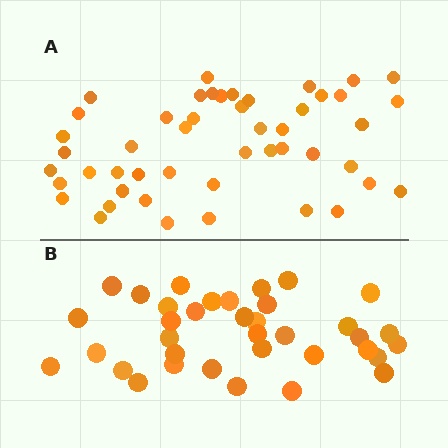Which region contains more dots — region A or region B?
Region A (the top region) has more dots.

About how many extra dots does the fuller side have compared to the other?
Region A has roughly 12 or so more dots than region B.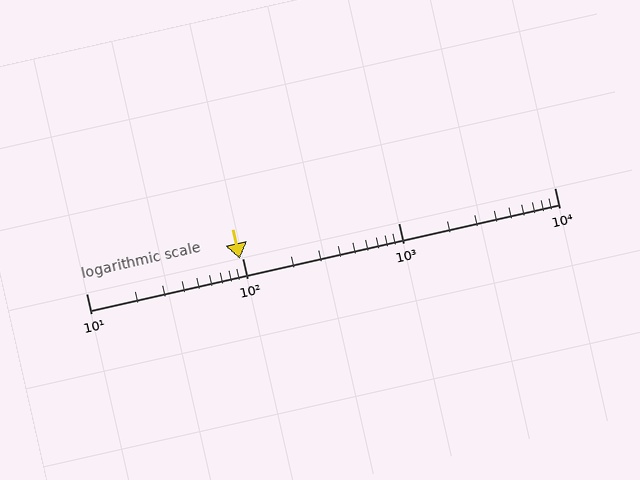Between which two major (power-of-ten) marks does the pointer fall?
The pointer is between 10 and 100.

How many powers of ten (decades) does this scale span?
The scale spans 3 decades, from 10 to 10000.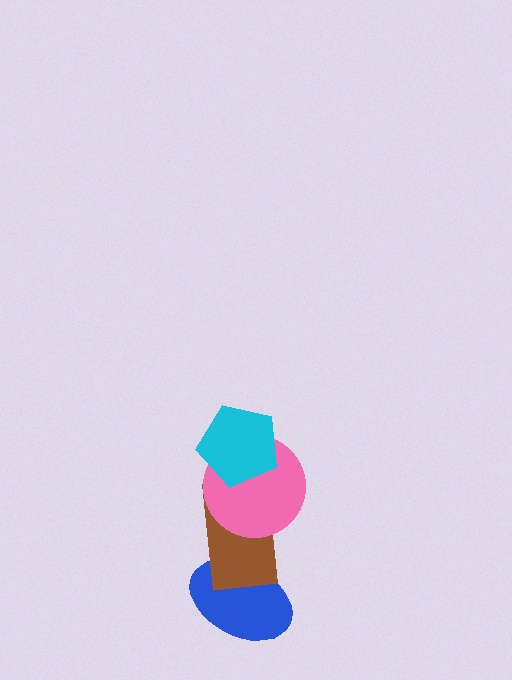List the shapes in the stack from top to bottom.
From top to bottom: the cyan pentagon, the pink circle, the brown rectangle, the blue ellipse.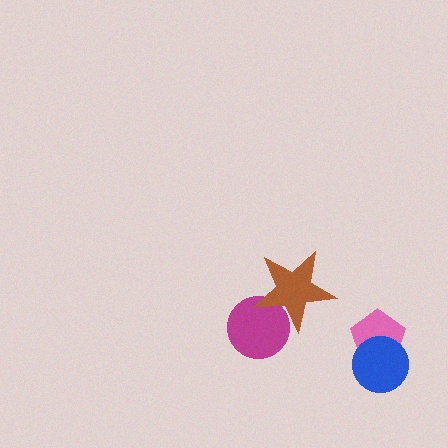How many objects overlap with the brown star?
1 object overlaps with the brown star.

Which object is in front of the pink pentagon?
The blue circle is in front of the pink pentagon.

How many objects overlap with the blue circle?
1 object overlaps with the blue circle.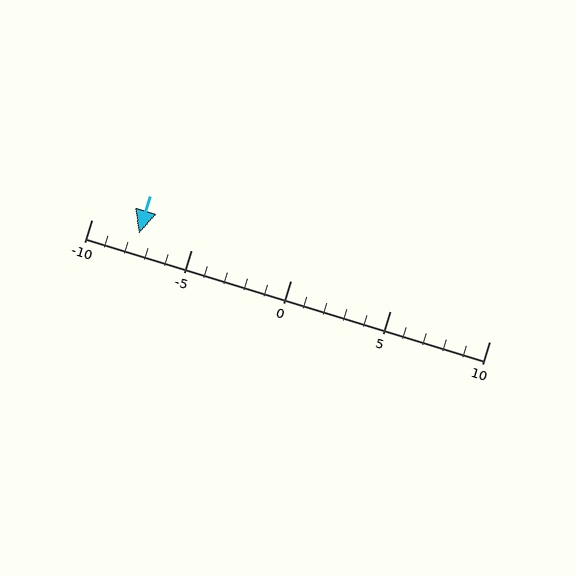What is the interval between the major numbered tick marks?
The major tick marks are spaced 5 units apart.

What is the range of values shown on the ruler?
The ruler shows values from -10 to 10.